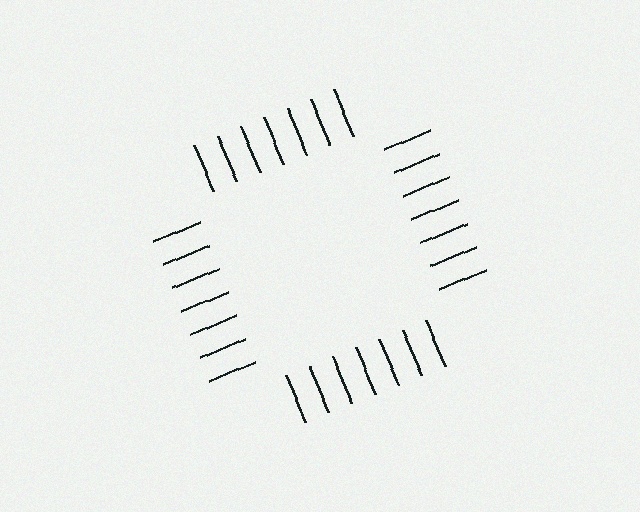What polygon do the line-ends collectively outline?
An illusory square — the line segments terminate on its edges but no continuous stroke is drawn.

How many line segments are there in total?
28 — 7 along each of the 4 edges.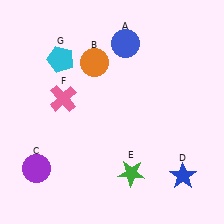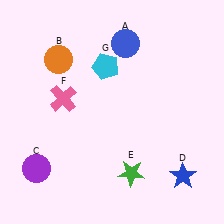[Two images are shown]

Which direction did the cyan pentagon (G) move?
The cyan pentagon (G) moved right.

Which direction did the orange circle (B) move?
The orange circle (B) moved left.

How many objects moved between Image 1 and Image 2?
2 objects moved between the two images.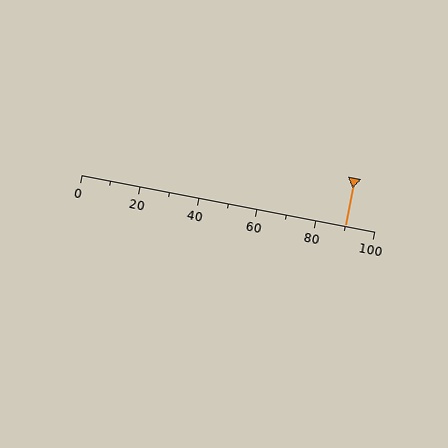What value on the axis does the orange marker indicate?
The marker indicates approximately 90.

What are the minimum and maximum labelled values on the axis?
The axis runs from 0 to 100.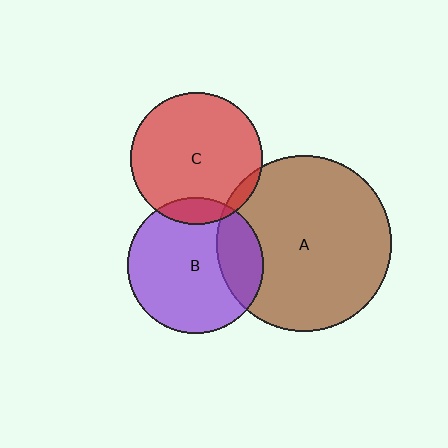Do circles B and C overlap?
Yes.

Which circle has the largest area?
Circle A (brown).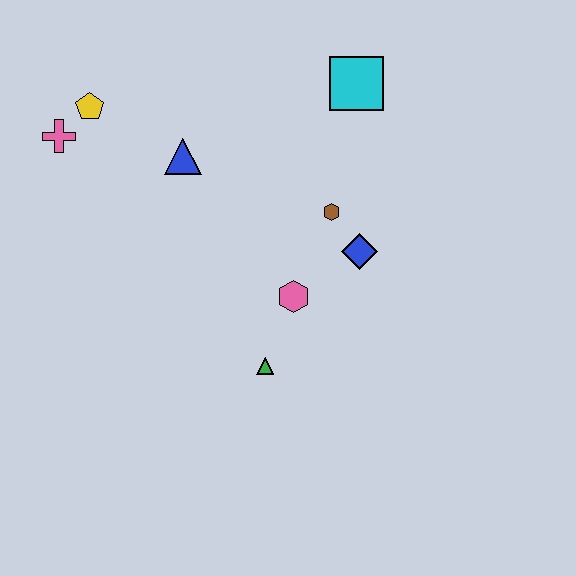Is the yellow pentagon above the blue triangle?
Yes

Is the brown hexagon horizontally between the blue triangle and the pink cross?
No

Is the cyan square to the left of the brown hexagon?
No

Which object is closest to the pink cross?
The yellow pentagon is closest to the pink cross.